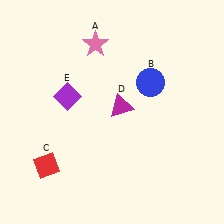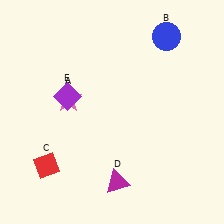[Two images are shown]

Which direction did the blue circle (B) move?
The blue circle (B) moved up.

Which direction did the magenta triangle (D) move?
The magenta triangle (D) moved down.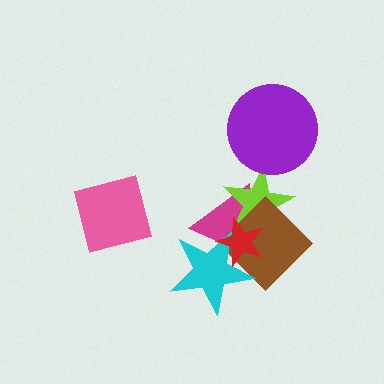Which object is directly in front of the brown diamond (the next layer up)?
The cyan star is directly in front of the brown diamond.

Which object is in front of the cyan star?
The red star is in front of the cyan star.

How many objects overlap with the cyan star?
3 objects overlap with the cyan star.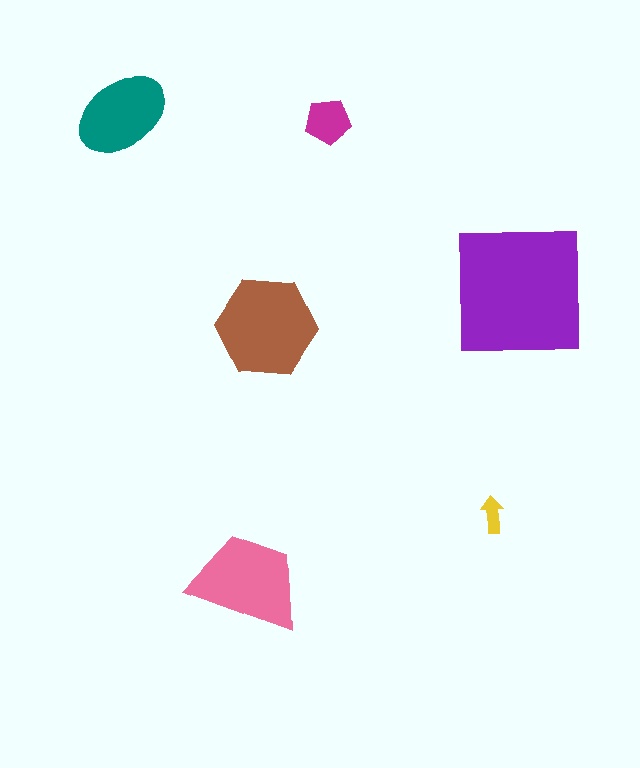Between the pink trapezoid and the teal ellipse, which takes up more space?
The pink trapezoid.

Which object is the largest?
The purple square.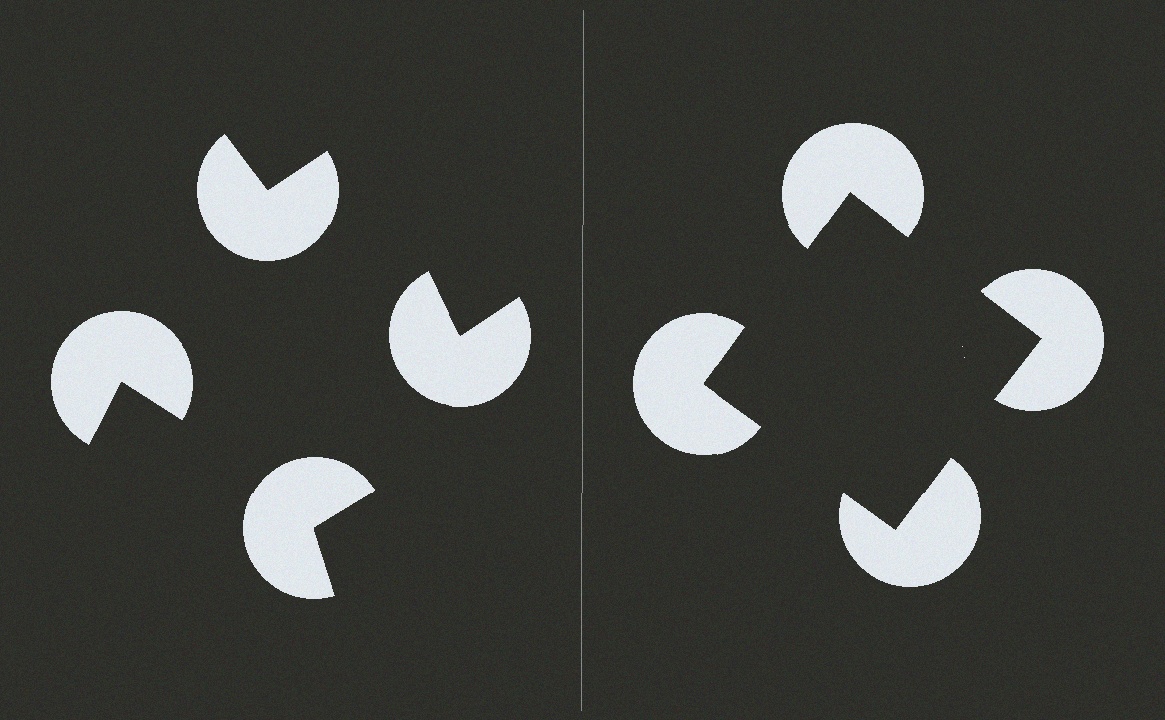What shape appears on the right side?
An illusory square.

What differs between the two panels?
The pac-man discs are positioned identically on both sides; only the wedge orientations differ. On the right they align to a square; on the left they are misaligned.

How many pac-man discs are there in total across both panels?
8 — 4 on each side.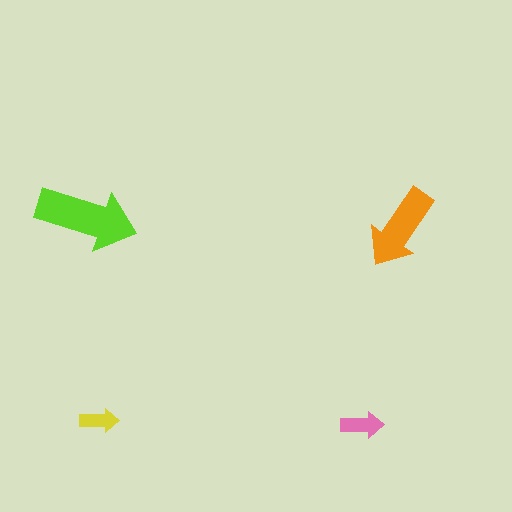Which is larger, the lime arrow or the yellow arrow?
The lime one.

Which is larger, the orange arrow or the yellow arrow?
The orange one.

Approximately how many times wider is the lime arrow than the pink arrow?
About 2.5 times wider.